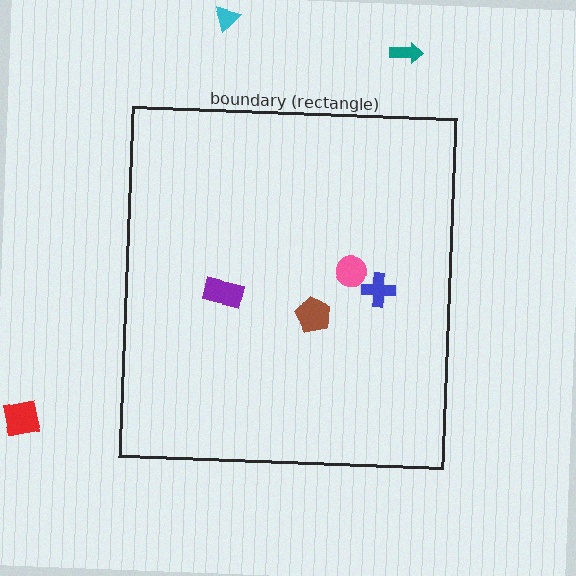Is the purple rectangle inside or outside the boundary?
Inside.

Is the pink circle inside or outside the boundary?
Inside.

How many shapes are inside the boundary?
4 inside, 3 outside.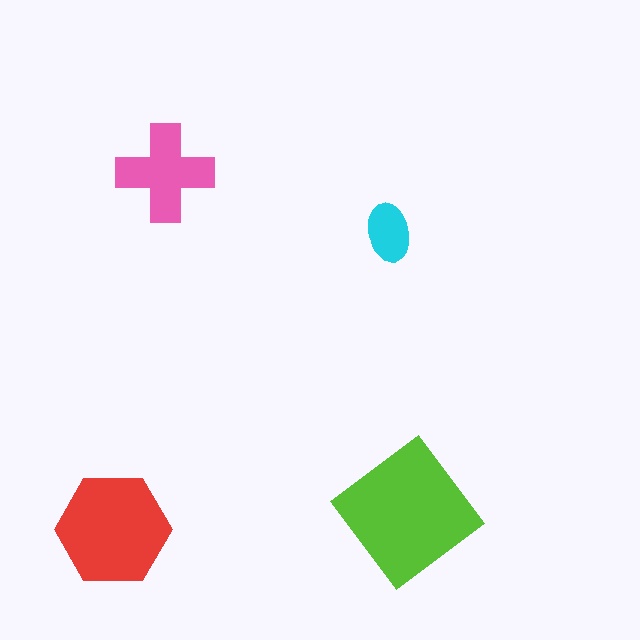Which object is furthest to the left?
The red hexagon is leftmost.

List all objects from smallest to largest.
The cyan ellipse, the pink cross, the red hexagon, the lime diamond.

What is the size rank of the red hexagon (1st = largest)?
2nd.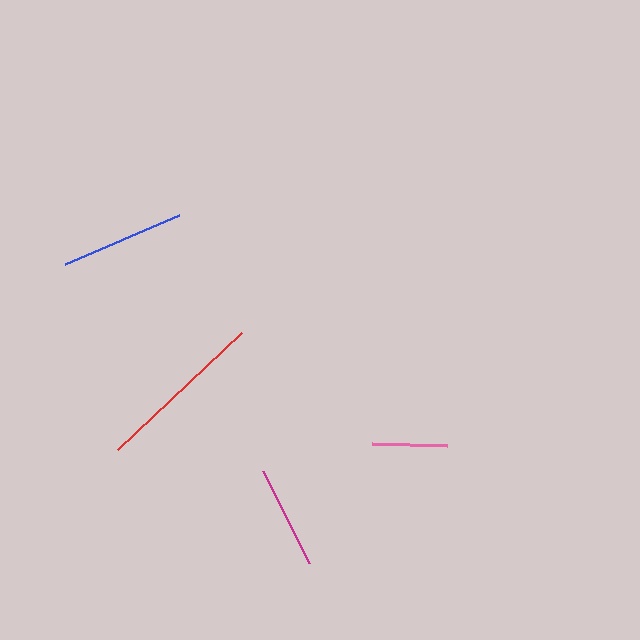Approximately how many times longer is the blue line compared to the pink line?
The blue line is approximately 1.7 times the length of the pink line.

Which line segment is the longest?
The red line is the longest at approximately 171 pixels.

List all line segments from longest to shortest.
From longest to shortest: red, blue, magenta, pink.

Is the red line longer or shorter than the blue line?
The red line is longer than the blue line.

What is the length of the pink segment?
The pink segment is approximately 75 pixels long.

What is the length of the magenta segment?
The magenta segment is approximately 103 pixels long.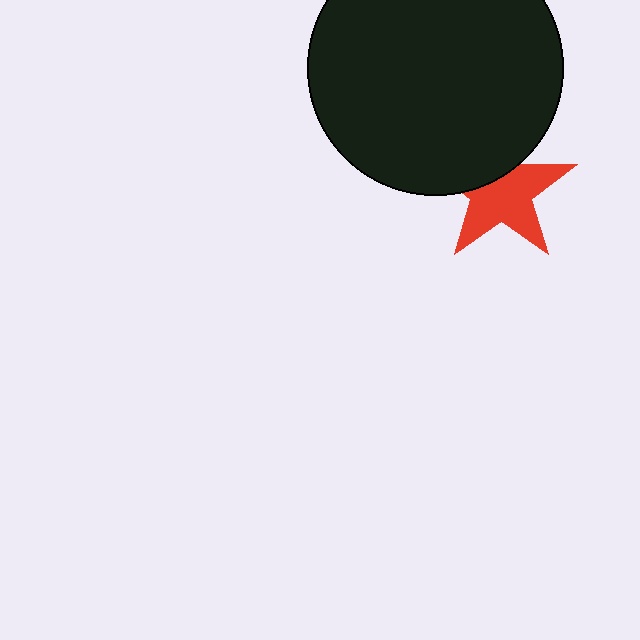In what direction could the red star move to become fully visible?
The red star could move down. That would shift it out from behind the black circle entirely.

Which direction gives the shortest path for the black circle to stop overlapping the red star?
Moving up gives the shortest separation.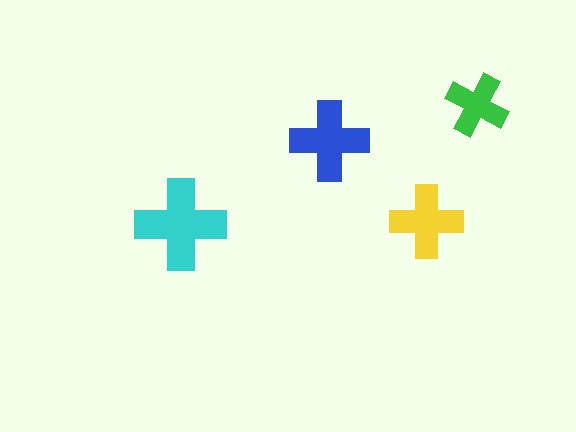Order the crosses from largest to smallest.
the cyan one, the blue one, the yellow one, the green one.